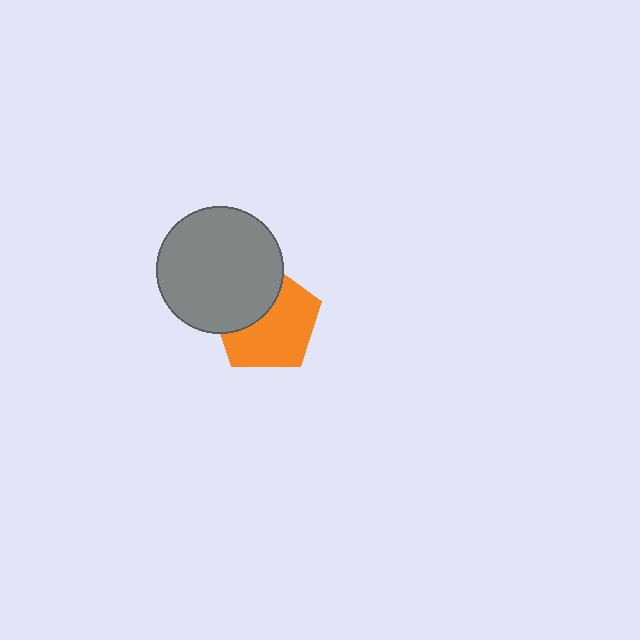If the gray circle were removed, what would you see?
You would see the complete orange pentagon.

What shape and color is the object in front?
The object in front is a gray circle.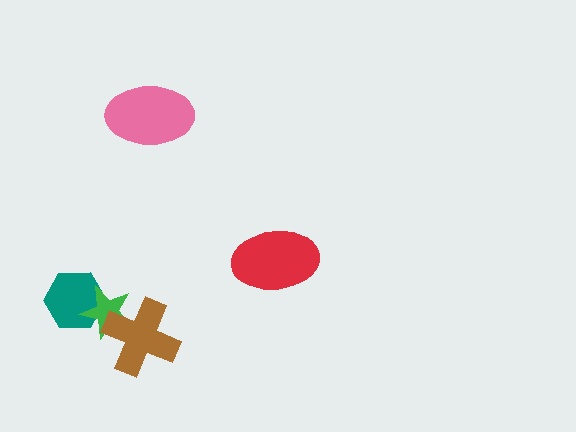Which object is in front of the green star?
The brown cross is in front of the green star.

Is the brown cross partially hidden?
No, no other shape covers it.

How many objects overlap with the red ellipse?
0 objects overlap with the red ellipse.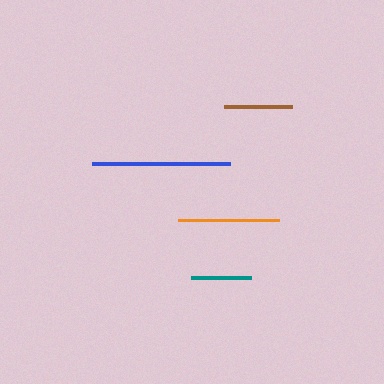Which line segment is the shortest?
The teal line is the shortest at approximately 60 pixels.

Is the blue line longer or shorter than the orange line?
The blue line is longer than the orange line.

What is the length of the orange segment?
The orange segment is approximately 100 pixels long.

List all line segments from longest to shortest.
From longest to shortest: blue, orange, brown, teal.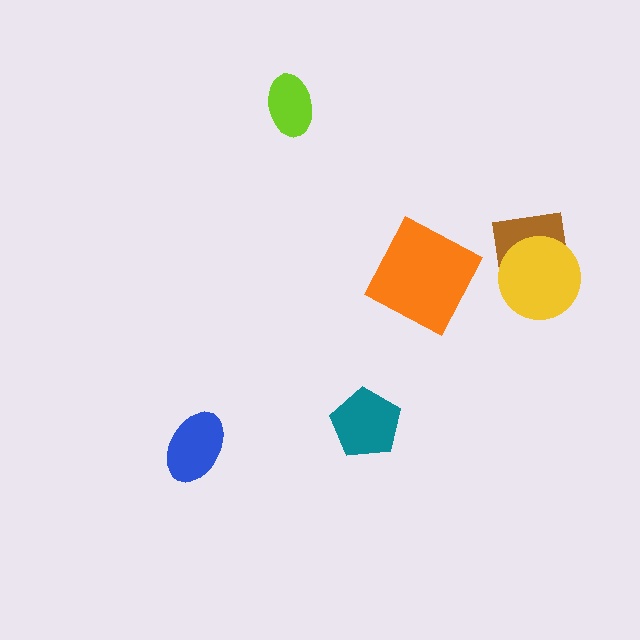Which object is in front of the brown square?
The yellow circle is in front of the brown square.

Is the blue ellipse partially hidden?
No, no other shape covers it.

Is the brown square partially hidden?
Yes, it is partially covered by another shape.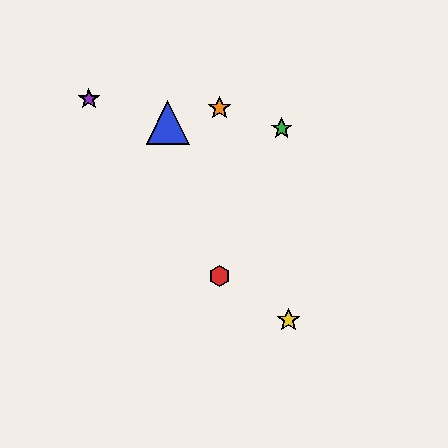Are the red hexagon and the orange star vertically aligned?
Yes, both are at x≈220.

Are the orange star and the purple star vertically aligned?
No, the orange star is at x≈220 and the purple star is at x≈89.